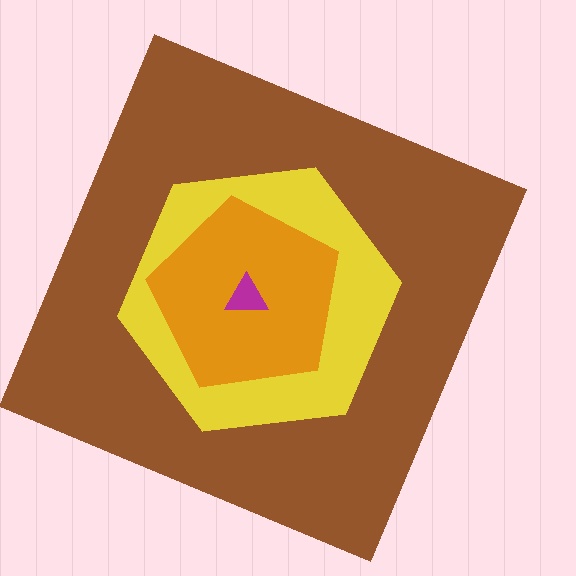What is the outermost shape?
The brown square.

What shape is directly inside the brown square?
The yellow hexagon.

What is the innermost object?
The magenta triangle.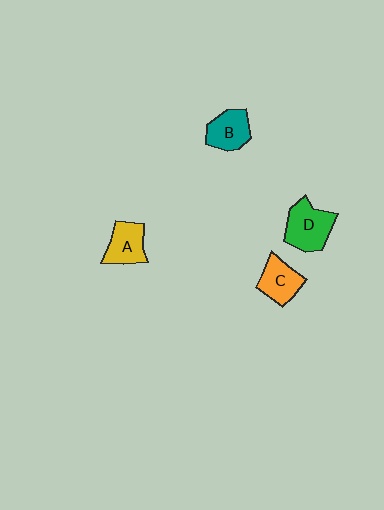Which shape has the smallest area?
Shape A (yellow).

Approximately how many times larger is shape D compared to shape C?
Approximately 1.3 times.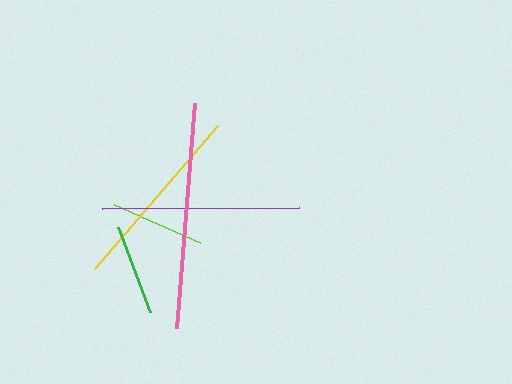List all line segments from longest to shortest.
From longest to shortest: pink, purple, yellow, lime, green.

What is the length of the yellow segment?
The yellow segment is approximately 188 pixels long.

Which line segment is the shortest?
The green line is the shortest at approximately 91 pixels.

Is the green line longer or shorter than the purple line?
The purple line is longer than the green line.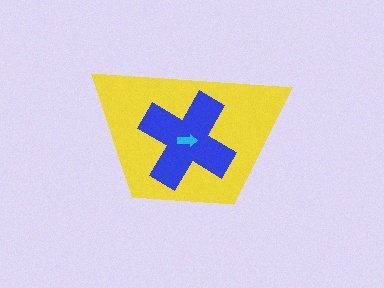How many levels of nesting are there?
3.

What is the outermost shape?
The yellow trapezoid.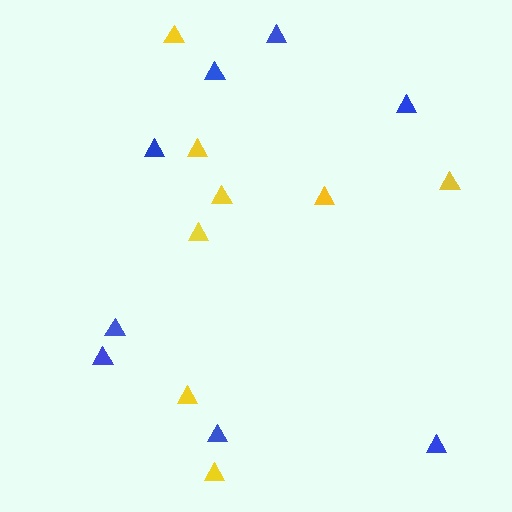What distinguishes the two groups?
There are 2 groups: one group of yellow triangles (8) and one group of blue triangles (8).